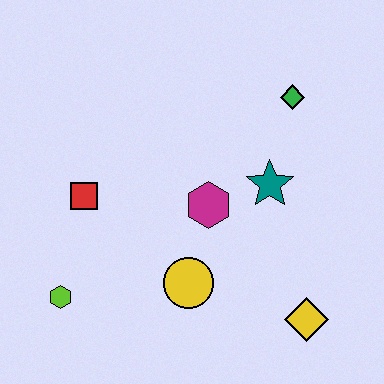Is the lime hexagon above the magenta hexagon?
No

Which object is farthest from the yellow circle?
The green diamond is farthest from the yellow circle.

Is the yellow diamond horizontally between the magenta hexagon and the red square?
No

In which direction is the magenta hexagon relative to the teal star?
The magenta hexagon is to the left of the teal star.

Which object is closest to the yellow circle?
The magenta hexagon is closest to the yellow circle.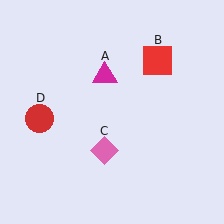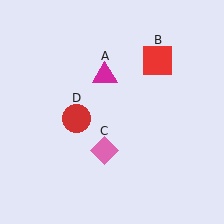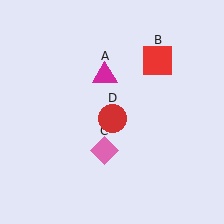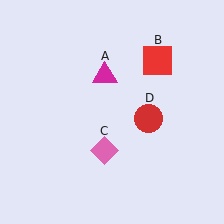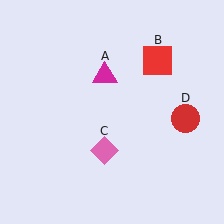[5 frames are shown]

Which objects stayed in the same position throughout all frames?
Magenta triangle (object A) and red square (object B) and pink diamond (object C) remained stationary.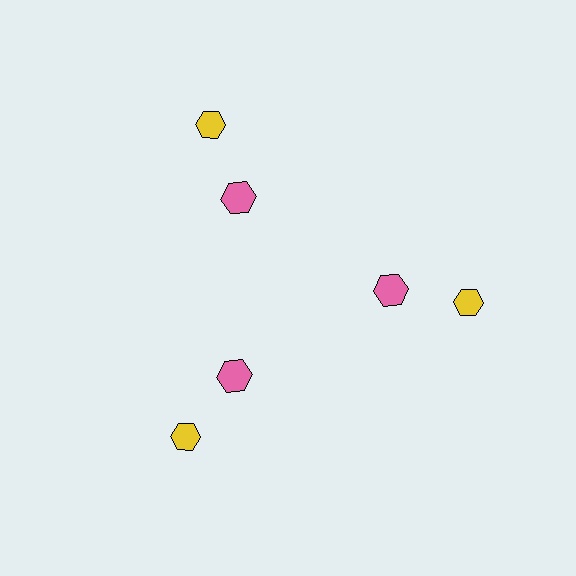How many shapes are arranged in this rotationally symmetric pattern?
There are 6 shapes, arranged in 3 groups of 2.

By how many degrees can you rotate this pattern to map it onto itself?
The pattern maps onto itself every 120 degrees of rotation.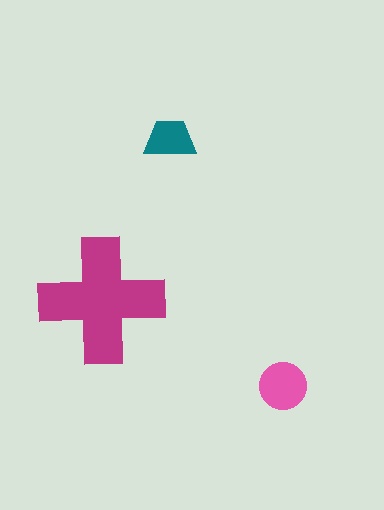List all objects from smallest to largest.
The teal trapezoid, the pink circle, the magenta cross.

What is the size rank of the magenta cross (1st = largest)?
1st.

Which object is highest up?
The teal trapezoid is topmost.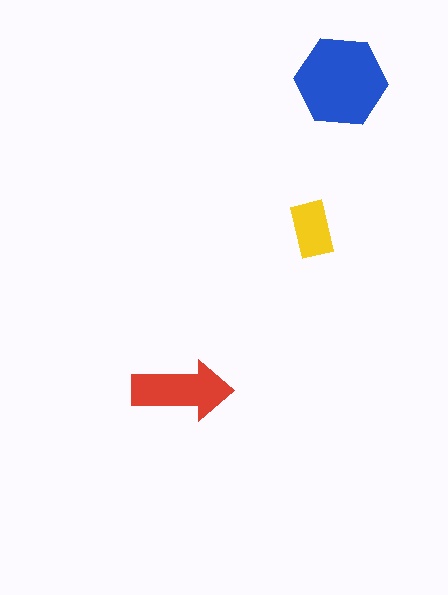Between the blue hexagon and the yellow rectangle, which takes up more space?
The blue hexagon.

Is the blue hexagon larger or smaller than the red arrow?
Larger.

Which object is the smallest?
The yellow rectangle.